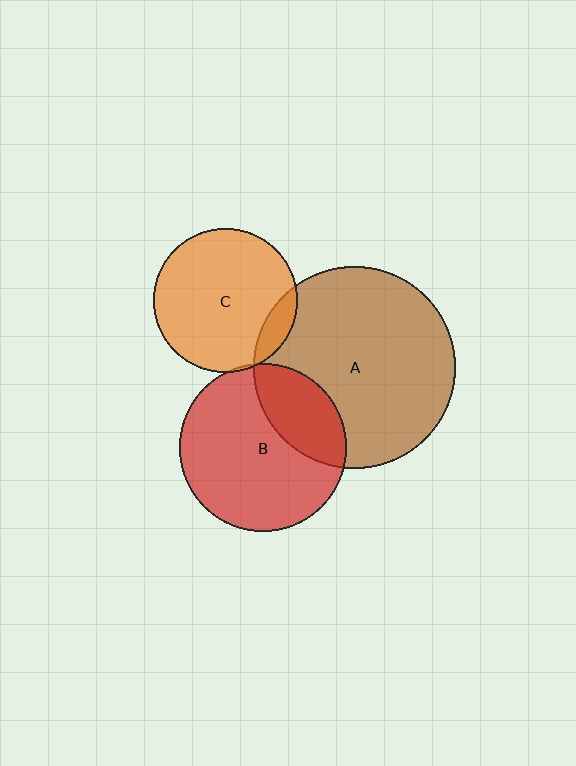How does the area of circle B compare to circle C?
Approximately 1.4 times.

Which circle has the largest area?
Circle A (brown).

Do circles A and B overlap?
Yes.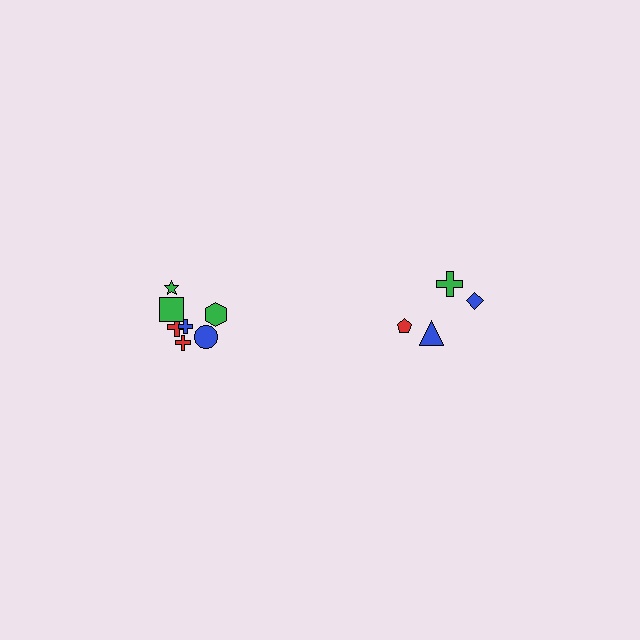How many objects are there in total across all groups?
There are 11 objects.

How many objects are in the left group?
There are 7 objects.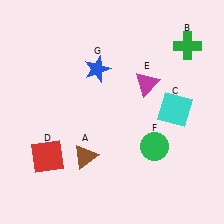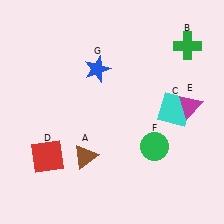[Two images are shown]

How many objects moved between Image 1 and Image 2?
1 object moved between the two images.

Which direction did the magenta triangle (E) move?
The magenta triangle (E) moved right.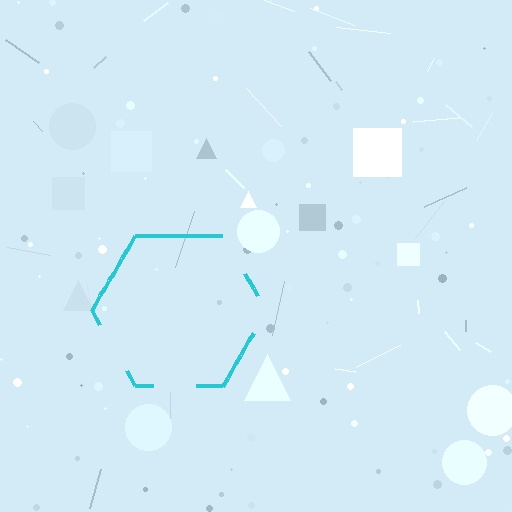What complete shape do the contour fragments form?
The contour fragments form a hexagon.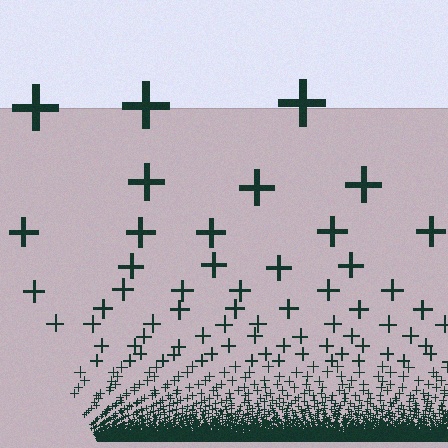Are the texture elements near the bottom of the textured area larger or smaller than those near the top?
Smaller. The gradient is inverted — elements near the bottom are smaller and denser.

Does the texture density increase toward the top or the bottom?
Density increases toward the bottom.